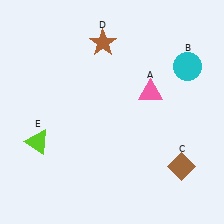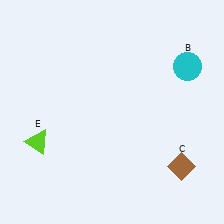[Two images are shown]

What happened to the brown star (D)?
The brown star (D) was removed in Image 2. It was in the top-left area of Image 1.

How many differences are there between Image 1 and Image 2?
There are 2 differences between the two images.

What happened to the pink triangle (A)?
The pink triangle (A) was removed in Image 2. It was in the top-right area of Image 1.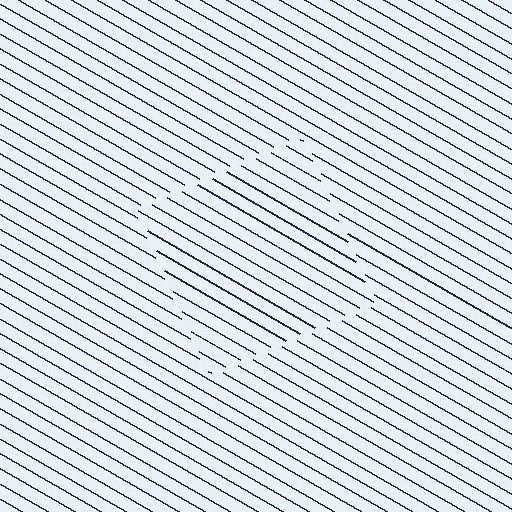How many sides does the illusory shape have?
4 sides — the line-ends trace a square.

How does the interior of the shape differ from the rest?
The interior of the shape contains the same grating, shifted by half a period — the contour is defined by the phase discontinuity where line-ends from the inner and outer gratings abut.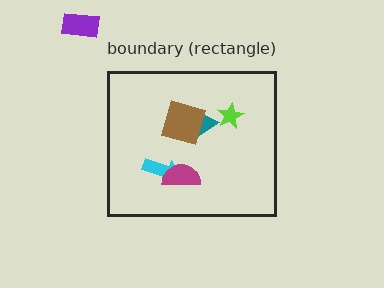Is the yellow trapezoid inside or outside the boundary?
Inside.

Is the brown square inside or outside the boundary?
Inside.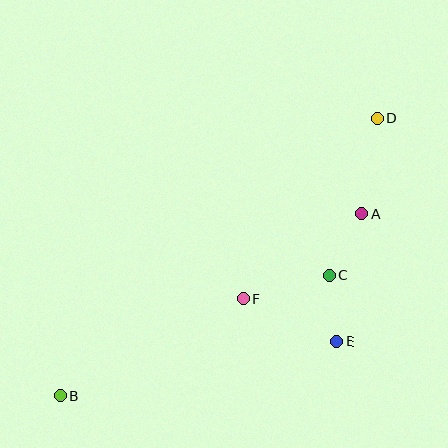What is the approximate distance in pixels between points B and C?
The distance between B and C is approximately 295 pixels.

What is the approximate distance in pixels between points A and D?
The distance between A and D is approximately 96 pixels.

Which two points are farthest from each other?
Points B and D are farthest from each other.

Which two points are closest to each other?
Points C and E are closest to each other.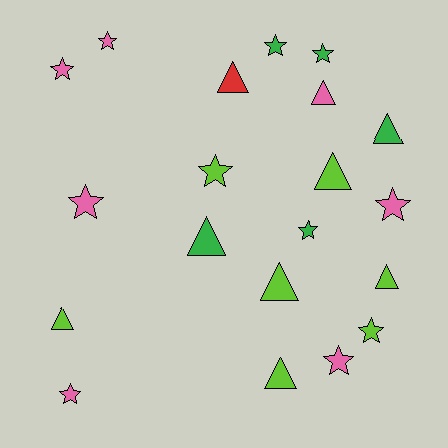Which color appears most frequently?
Lime, with 7 objects.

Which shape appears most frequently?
Star, with 11 objects.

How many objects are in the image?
There are 20 objects.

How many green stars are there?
There are 3 green stars.